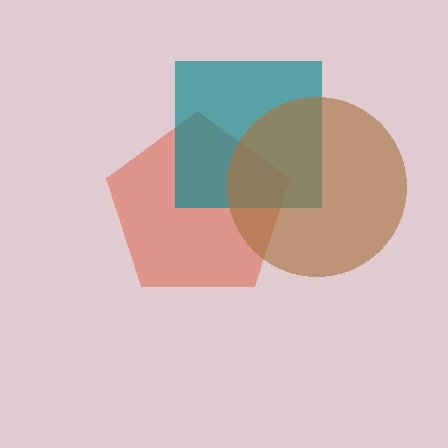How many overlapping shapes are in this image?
There are 3 overlapping shapes in the image.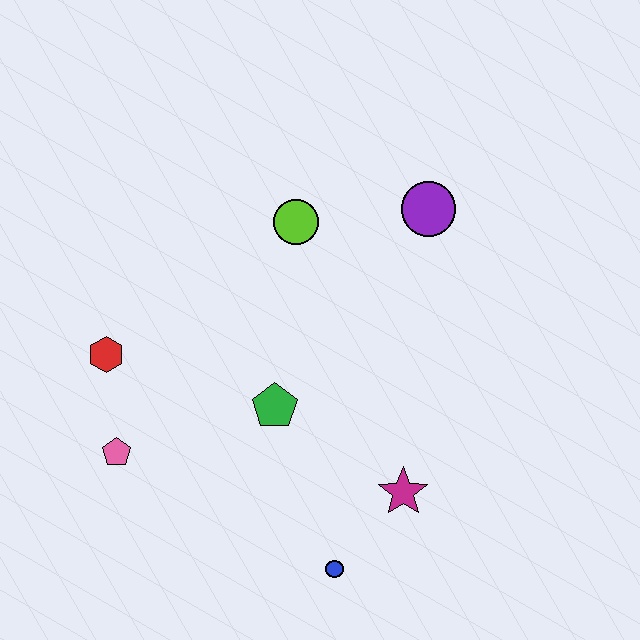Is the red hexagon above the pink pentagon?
Yes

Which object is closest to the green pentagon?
The magenta star is closest to the green pentagon.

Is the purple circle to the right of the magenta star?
Yes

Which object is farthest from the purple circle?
The pink pentagon is farthest from the purple circle.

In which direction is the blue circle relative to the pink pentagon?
The blue circle is to the right of the pink pentagon.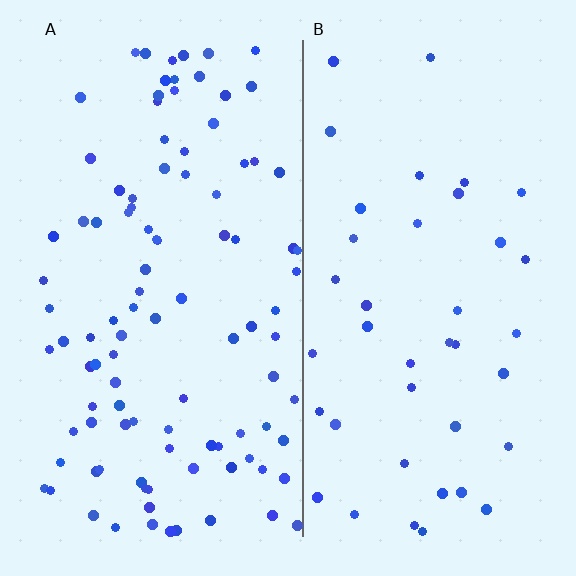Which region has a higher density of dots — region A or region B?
A (the left).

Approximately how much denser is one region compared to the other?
Approximately 2.5× — region A over region B.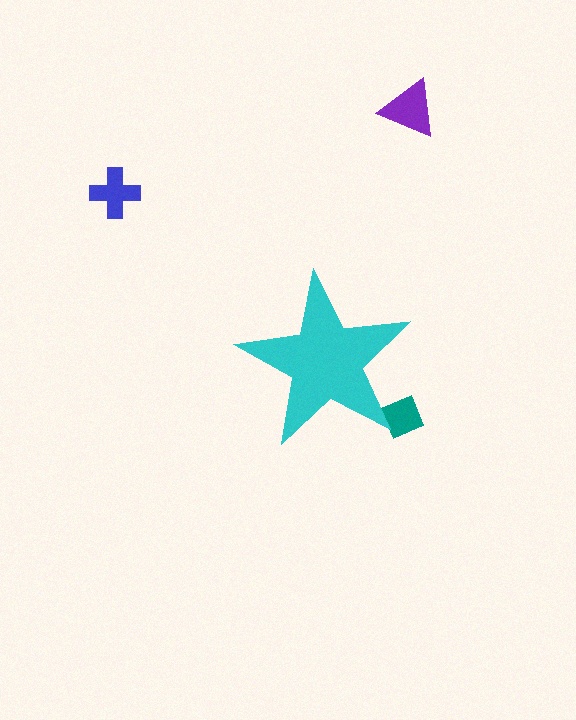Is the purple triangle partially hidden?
No, the purple triangle is fully visible.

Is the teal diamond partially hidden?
Yes, the teal diamond is partially hidden behind the cyan star.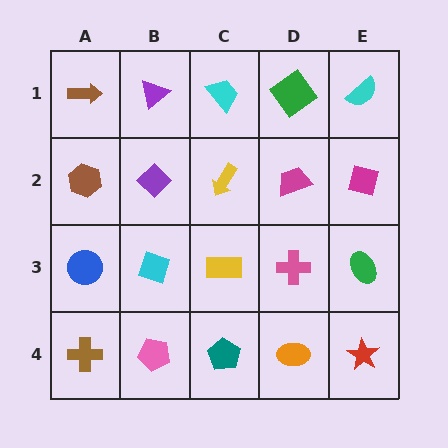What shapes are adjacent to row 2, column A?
A brown arrow (row 1, column A), a blue circle (row 3, column A), a purple diamond (row 2, column B).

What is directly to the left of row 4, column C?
A pink pentagon.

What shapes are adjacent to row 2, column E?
A cyan semicircle (row 1, column E), a green ellipse (row 3, column E), a magenta trapezoid (row 2, column D).